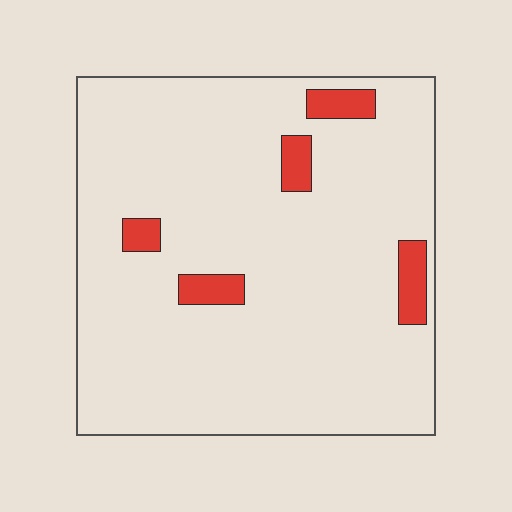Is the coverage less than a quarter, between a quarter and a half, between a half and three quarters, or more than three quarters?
Less than a quarter.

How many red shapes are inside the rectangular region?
5.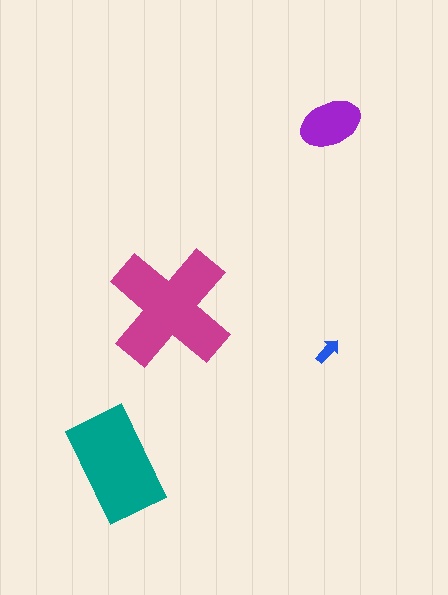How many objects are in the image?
There are 4 objects in the image.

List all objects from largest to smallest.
The magenta cross, the teal rectangle, the purple ellipse, the blue arrow.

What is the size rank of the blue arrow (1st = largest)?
4th.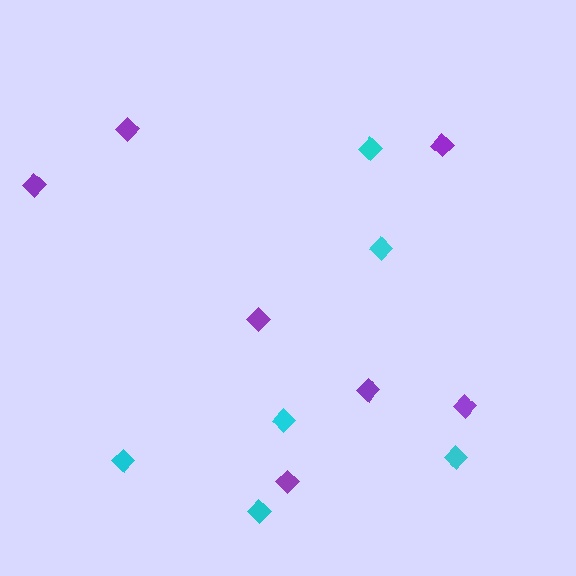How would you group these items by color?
There are 2 groups: one group of cyan diamonds (6) and one group of purple diamonds (7).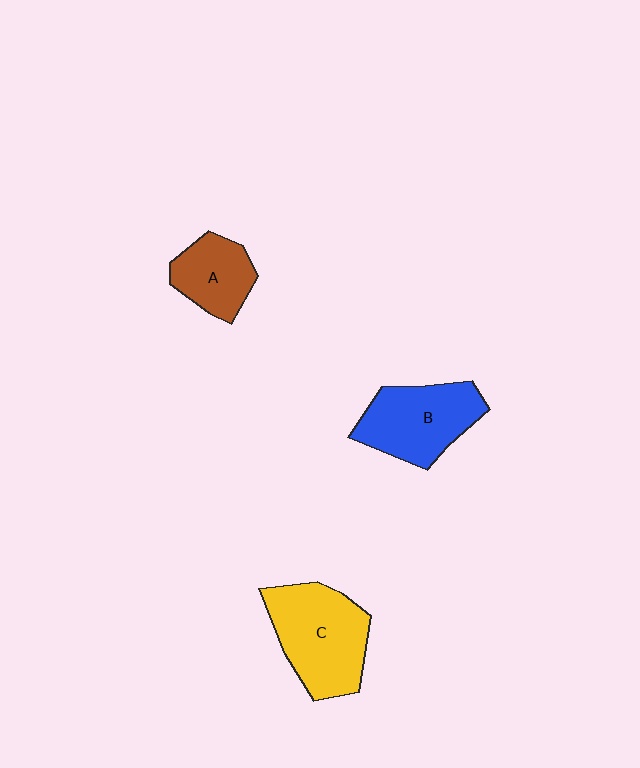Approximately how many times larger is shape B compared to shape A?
Approximately 1.5 times.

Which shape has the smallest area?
Shape A (brown).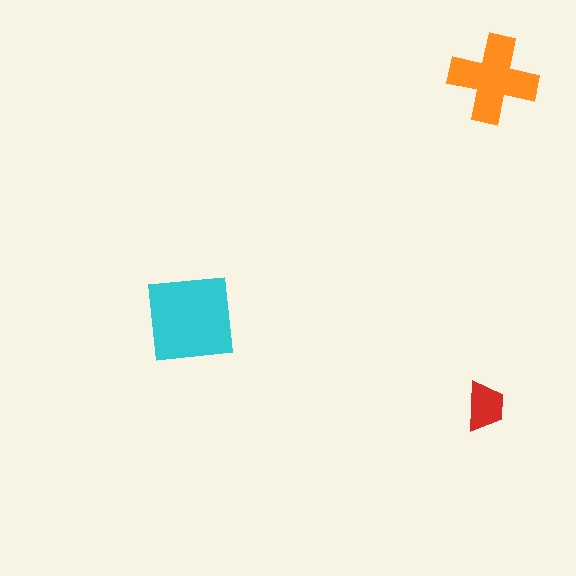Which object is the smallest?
The red trapezoid.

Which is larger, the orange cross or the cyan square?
The cyan square.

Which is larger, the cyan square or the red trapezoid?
The cyan square.